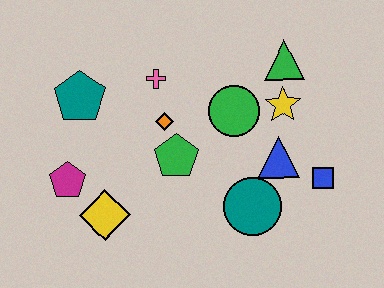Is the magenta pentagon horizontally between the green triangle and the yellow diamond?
No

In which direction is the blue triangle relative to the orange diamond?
The blue triangle is to the right of the orange diamond.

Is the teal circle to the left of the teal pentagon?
No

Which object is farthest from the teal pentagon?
The blue square is farthest from the teal pentagon.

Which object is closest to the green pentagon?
The orange diamond is closest to the green pentagon.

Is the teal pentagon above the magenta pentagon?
Yes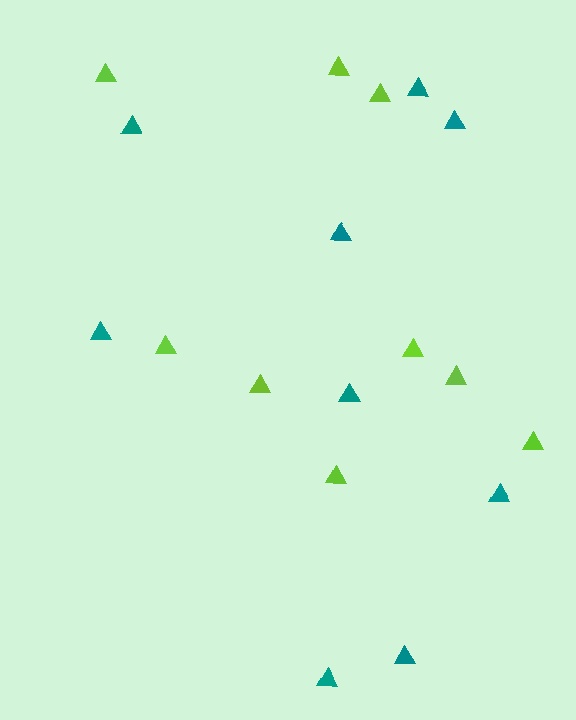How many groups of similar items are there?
There are 2 groups: one group of teal triangles (9) and one group of lime triangles (9).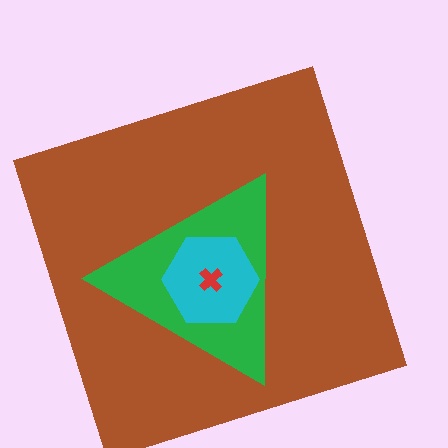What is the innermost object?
The red cross.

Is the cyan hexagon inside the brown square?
Yes.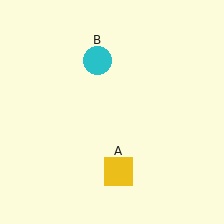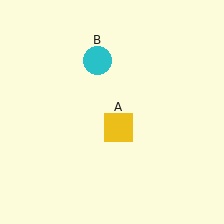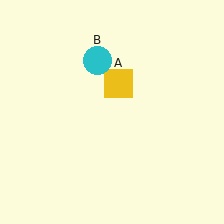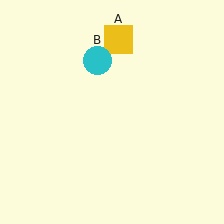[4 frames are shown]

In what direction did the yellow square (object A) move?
The yellow square (object A) moved up.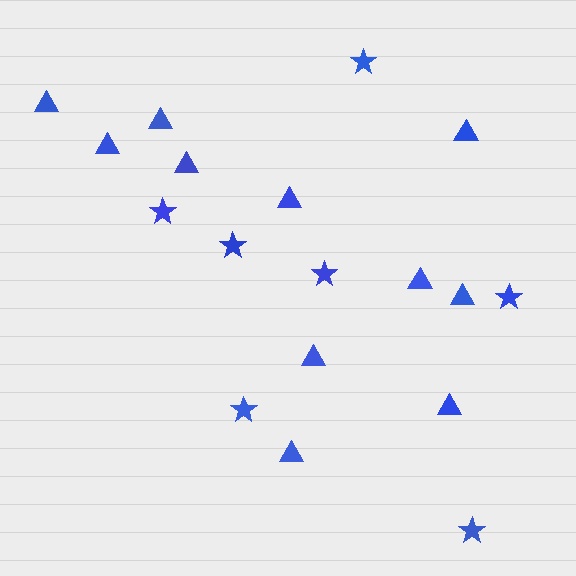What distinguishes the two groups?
There are 2 groups: one group of stars (7) and one group of triangles (11).